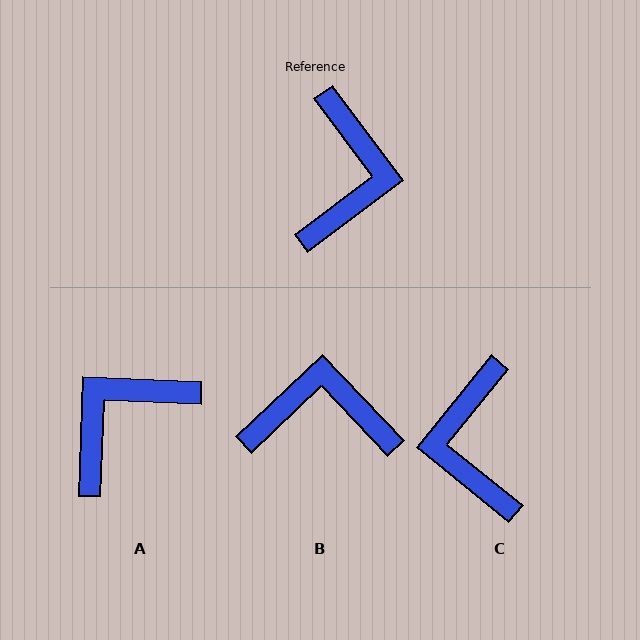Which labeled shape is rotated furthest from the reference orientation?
C, about 166 degrees away.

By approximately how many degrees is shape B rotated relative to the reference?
Approximately 97 degrees counter-clockwise.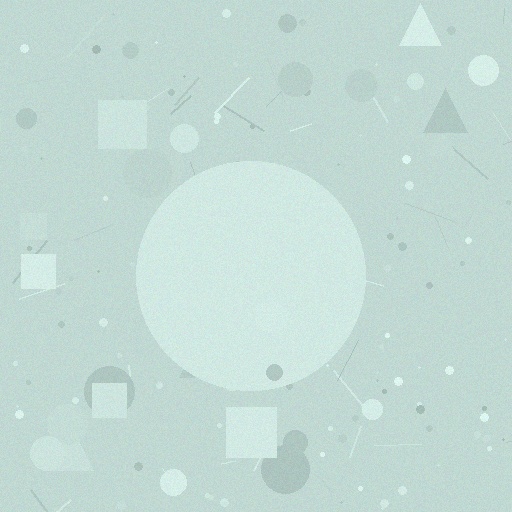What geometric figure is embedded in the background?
A circle is embedded in the background.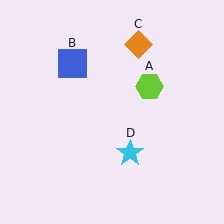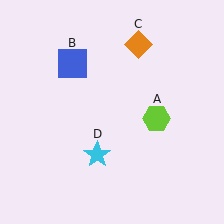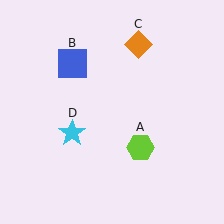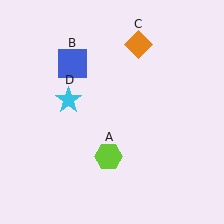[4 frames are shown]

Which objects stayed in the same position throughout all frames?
Blue square (object B) and orange diamond (object C) remained stationary.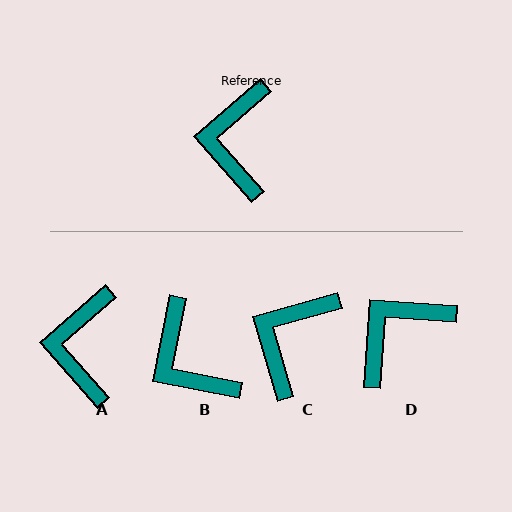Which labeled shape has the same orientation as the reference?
A.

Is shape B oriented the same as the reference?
No, it is off by about 37 degrees.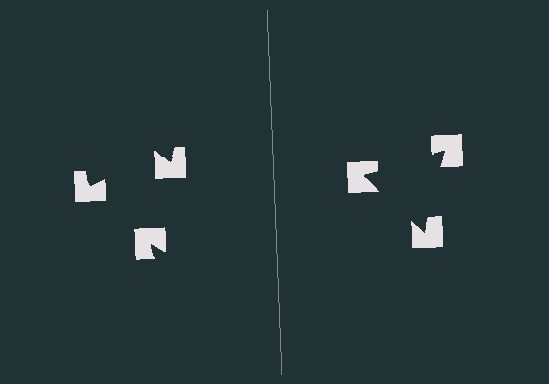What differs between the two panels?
The notched squares are positioned identically on both sides; only the wedge orientations differ. On the right they align to a triangle; on the left they are misaligned.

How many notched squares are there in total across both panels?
6 — 3 on each side.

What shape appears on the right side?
An illusory triangle.